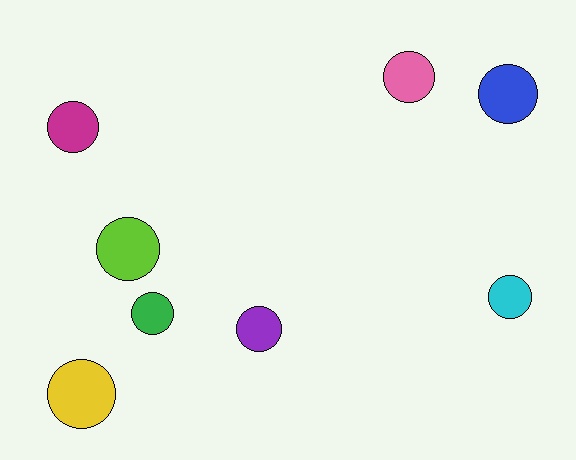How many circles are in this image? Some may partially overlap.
There are 8 circles.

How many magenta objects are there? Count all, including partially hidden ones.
There is 1 magenta object.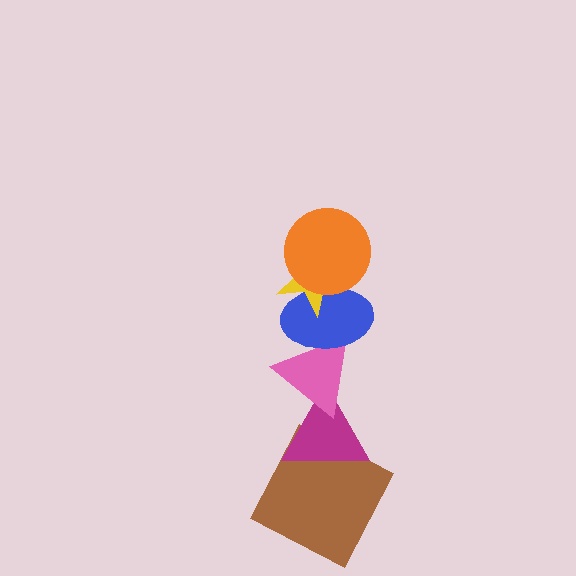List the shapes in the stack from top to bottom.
From top to bottom: the orange circle, the yellow star, the blue ellipse, the pink triangle, the magenta triangle, the brown square.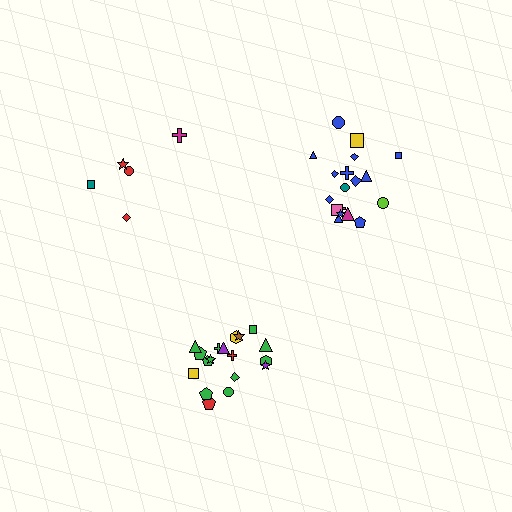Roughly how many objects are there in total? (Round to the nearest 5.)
Roughly 40 objects in total.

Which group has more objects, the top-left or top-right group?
The top-right group.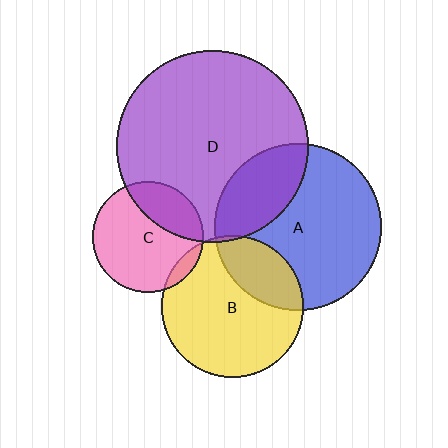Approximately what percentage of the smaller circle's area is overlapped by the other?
Approximately 5%.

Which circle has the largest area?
Circle D (purple).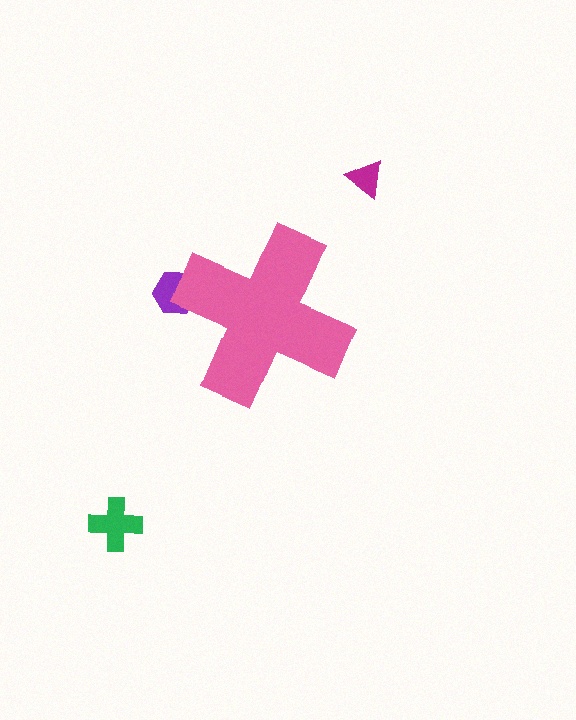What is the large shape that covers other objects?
A pink cross.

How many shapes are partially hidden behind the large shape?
1 shape is partially hidden.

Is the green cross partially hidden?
No, the green cross is fully visible.